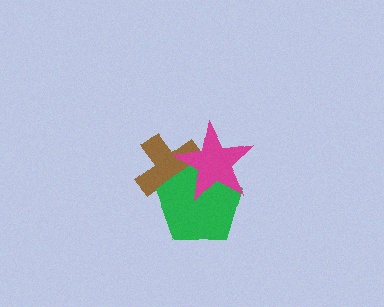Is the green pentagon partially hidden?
Yes, it is partially covered by another shape.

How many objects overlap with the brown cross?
2 objects overlap with the brown cross.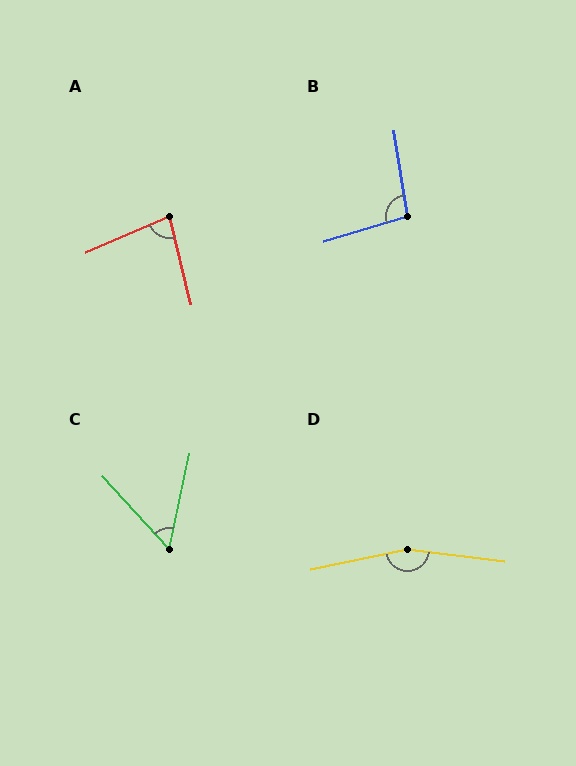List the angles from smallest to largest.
C (54°), A (80°), B (98°), D (161°).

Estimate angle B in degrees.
Approximately 98 degrees.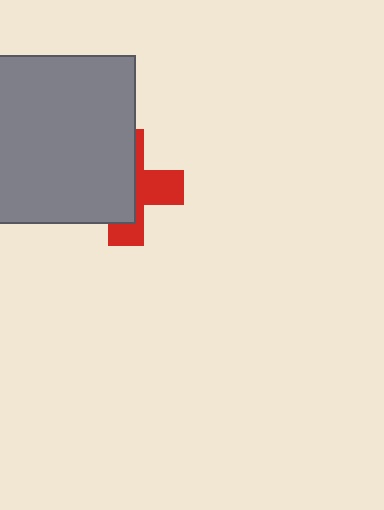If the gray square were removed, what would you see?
You would see the complete red cross.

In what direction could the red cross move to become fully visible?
The red cross could move right. That would shift it out from behind the gray square entirely.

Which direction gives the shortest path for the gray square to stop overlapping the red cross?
Moving left gives the shortest separation.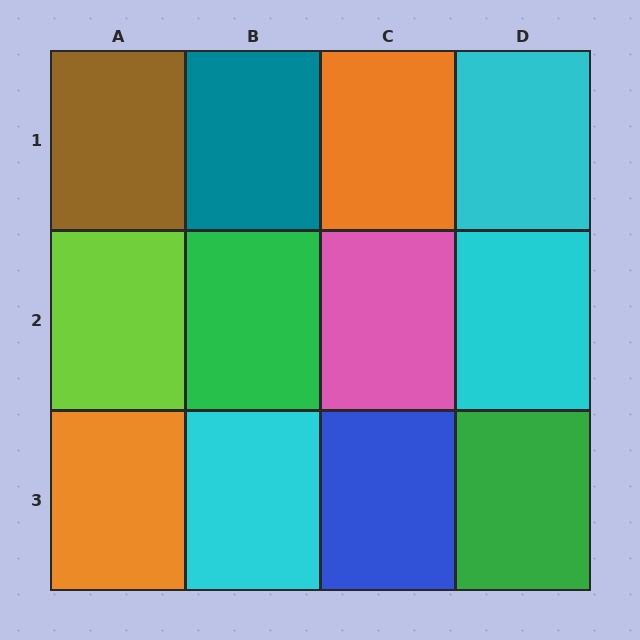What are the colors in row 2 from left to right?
Lime, green, pink, cyan.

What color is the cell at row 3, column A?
Orange.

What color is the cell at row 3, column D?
Green.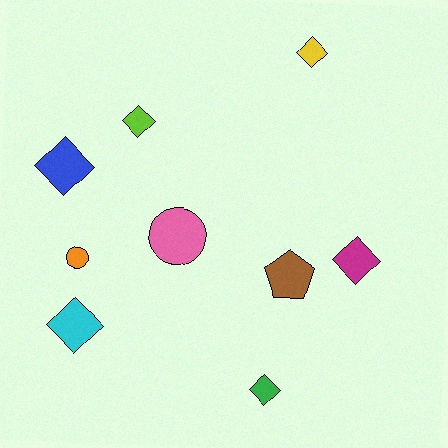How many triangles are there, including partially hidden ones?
There are no triangles.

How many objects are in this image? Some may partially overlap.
There are 9 objects.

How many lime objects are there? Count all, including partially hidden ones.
There is 1 lime object.